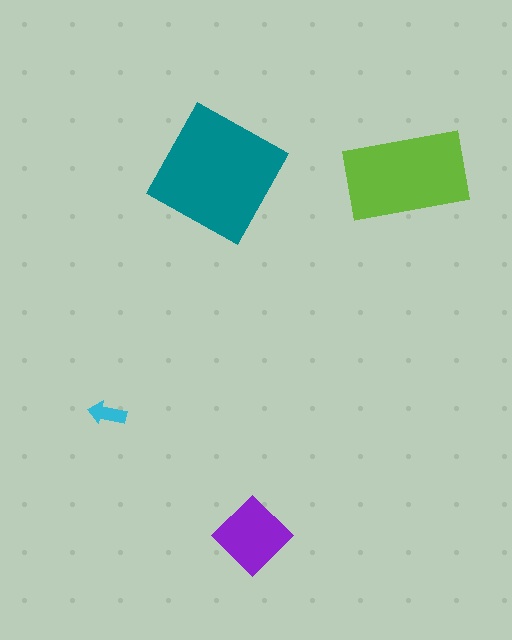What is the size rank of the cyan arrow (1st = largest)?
4th.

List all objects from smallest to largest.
The cyan arrow, the purple diamond, the lime rectangle, the teal square.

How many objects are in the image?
There are 4 objects in the image.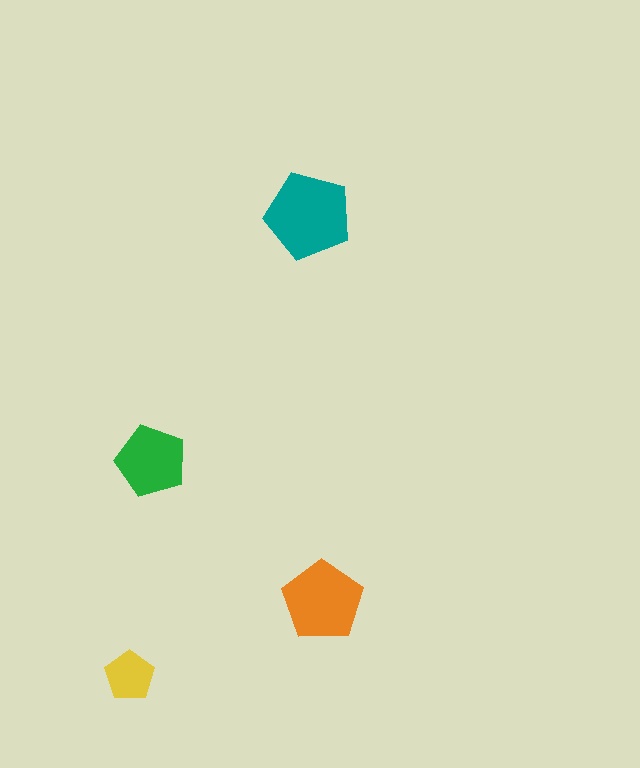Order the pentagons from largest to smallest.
the teal one, the orange one, the green one, the yellow one.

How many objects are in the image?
There are 4 objects in the image.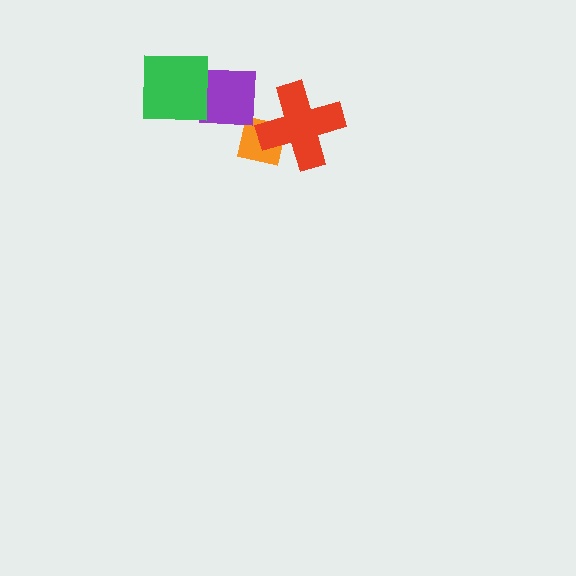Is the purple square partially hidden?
Yes, it is partially covered by another shape.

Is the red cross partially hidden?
No, no other shape covers it.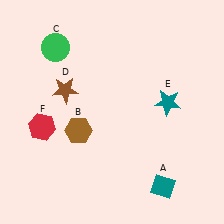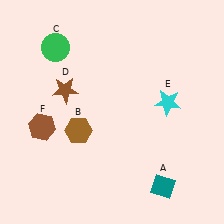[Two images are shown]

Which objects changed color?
E changed from teal to cyan. F changed from red to brown.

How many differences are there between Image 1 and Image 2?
There are 2 differences between the two images.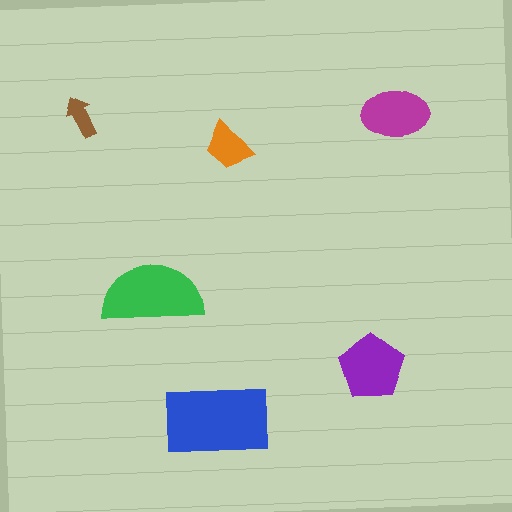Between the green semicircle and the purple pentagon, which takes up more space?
The green semicircle.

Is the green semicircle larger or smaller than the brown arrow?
Larger.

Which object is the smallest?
The brown arrow.